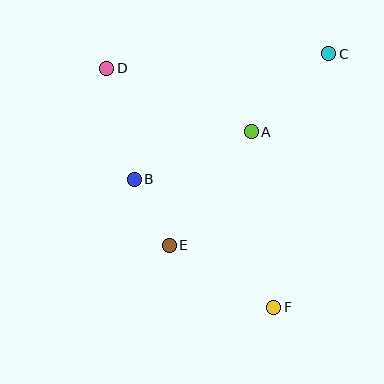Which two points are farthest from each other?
Points D and F are farthest from each other.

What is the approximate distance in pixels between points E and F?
The distance between E and F is approximately 122 pixels.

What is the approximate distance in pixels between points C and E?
The distance between C and E is approximately 249 pixels.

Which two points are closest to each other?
Points B and E are closest to each other.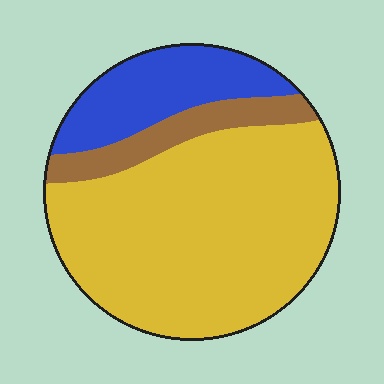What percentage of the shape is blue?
Blue takes up about one fifth (1/5) of the shape.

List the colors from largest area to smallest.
From largest to smallest: yellow, blue, brown.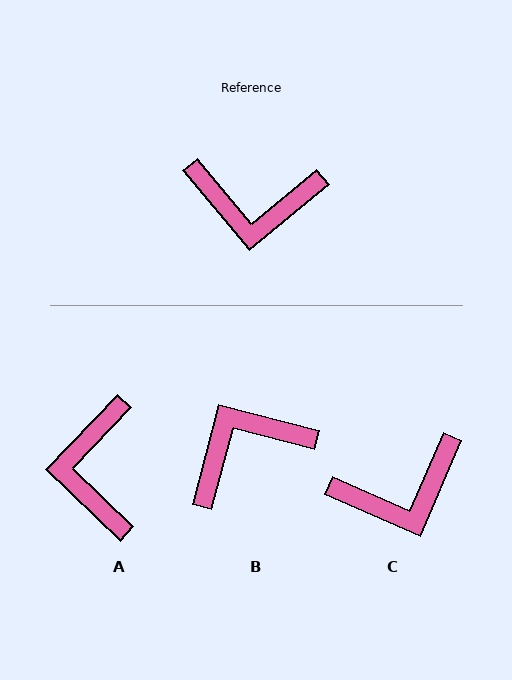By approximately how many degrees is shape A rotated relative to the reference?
Approximately 83 degrees clockwise.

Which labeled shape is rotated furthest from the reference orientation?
B, about 144 degrees away.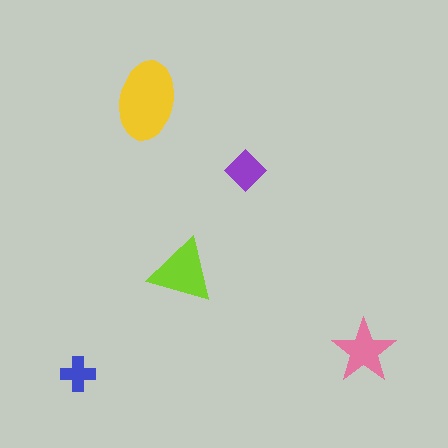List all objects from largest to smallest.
The yellow ellipse, the lime triangle, the pink star, the purple diamond, the blue cross.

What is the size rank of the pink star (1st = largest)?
3rd.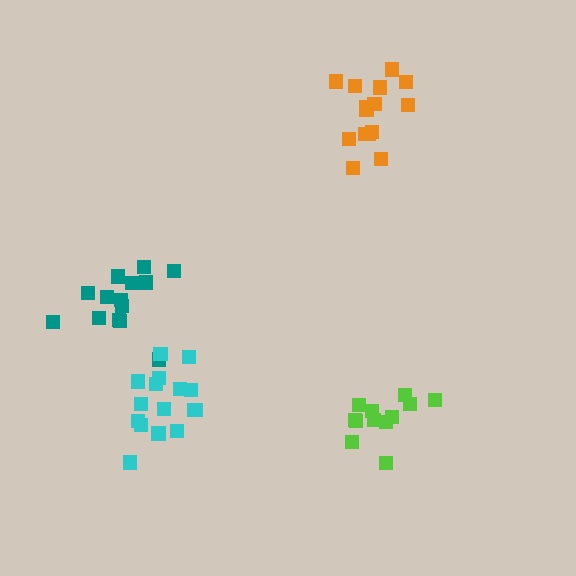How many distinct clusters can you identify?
There are 4 distinct clusters.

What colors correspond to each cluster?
The clusters are colored: teal, cyan, lime, orange.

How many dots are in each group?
Group 1: 14 dots, Group 2: 16 dots, Group 3: 12 dots, Group 4: 15 dots (57 total).